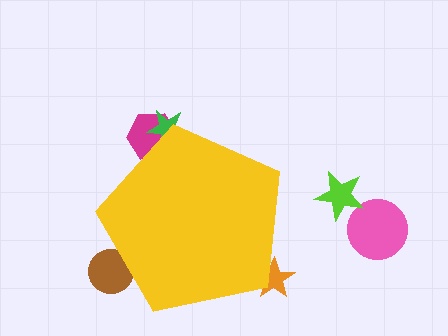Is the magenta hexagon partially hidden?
Yes, the magenta hexagon is partially hidden behind the yellow pentagon.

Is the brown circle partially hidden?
Yes, the brown circle is partially hidden behind the yellow pentagon.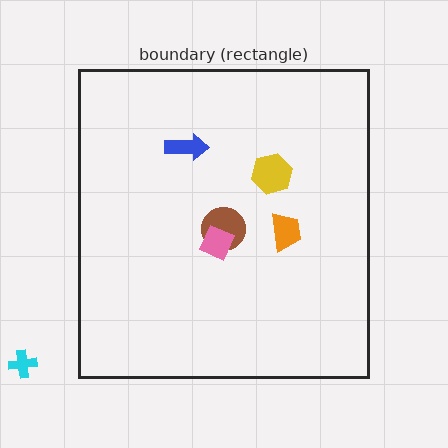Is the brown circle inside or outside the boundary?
Inside.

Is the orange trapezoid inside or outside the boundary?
Inside.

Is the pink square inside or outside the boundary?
Inside.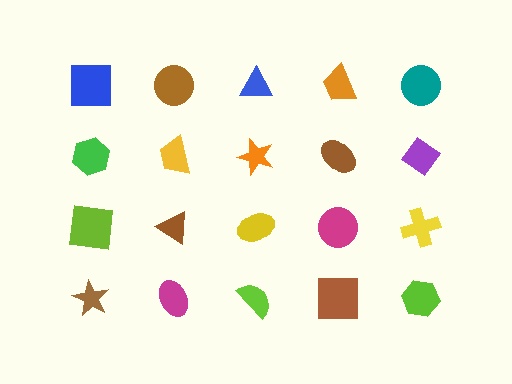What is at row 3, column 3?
A yellow ellipse.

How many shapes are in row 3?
5 shapes.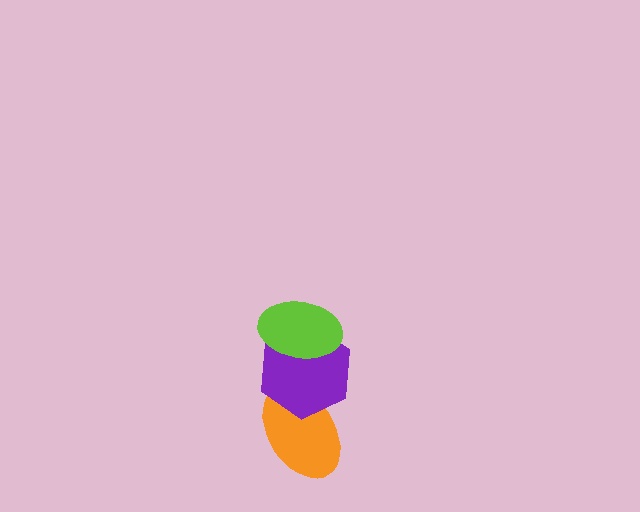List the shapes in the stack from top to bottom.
From top to bottom: the lime ellipse, the purple hexagon, the orange ellipse.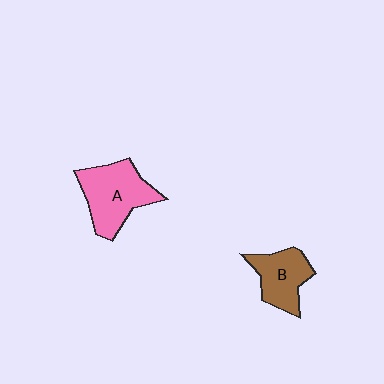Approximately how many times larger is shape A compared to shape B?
Approximately 1.4 times.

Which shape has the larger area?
Shape A (pink).